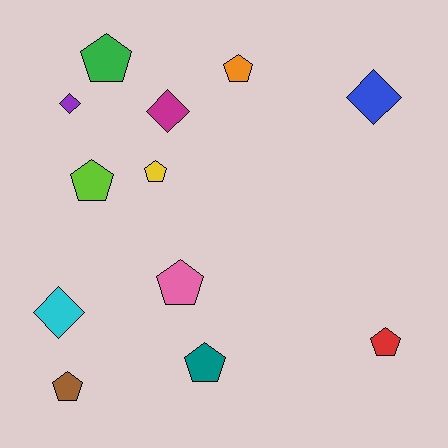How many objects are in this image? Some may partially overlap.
There are 12 objects.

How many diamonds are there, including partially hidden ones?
There are 4 diamonds.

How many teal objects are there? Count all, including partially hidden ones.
There is 1 teal object.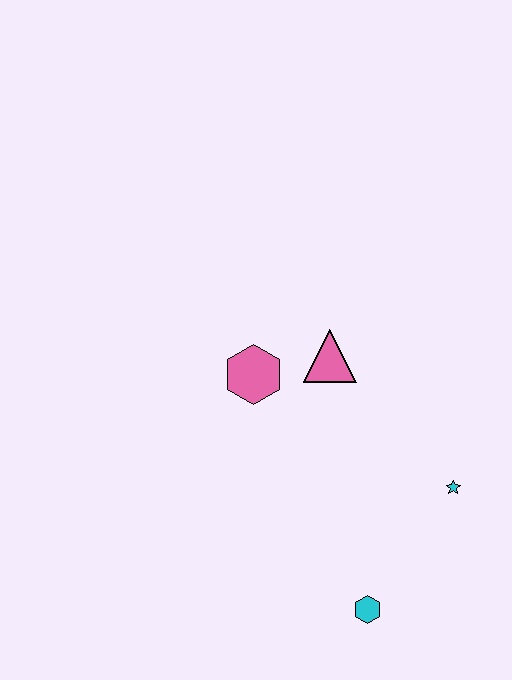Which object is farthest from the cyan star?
The pink hexagon is farthest from the cyan star.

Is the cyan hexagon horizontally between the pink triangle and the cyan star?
Yes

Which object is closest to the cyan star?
The cyan hexagon is closest to the cyan star.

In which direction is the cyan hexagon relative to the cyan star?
The cyan hexagon is below the cyan star.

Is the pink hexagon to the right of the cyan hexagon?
No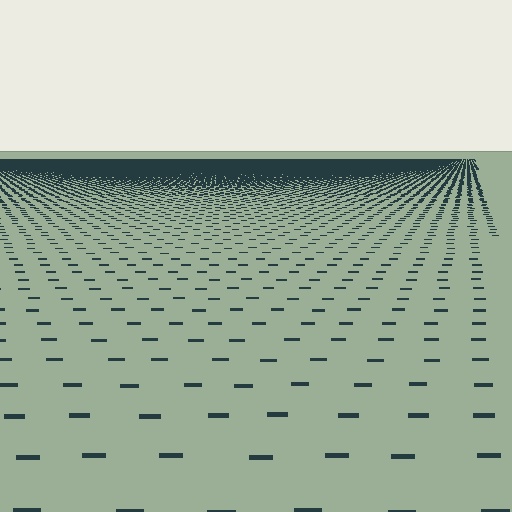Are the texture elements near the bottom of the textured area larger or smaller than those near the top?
Larger. Near the bottom, elements are closer to the viewer and appear at a bigger on-screen size.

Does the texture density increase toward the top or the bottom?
Density increases toward the top.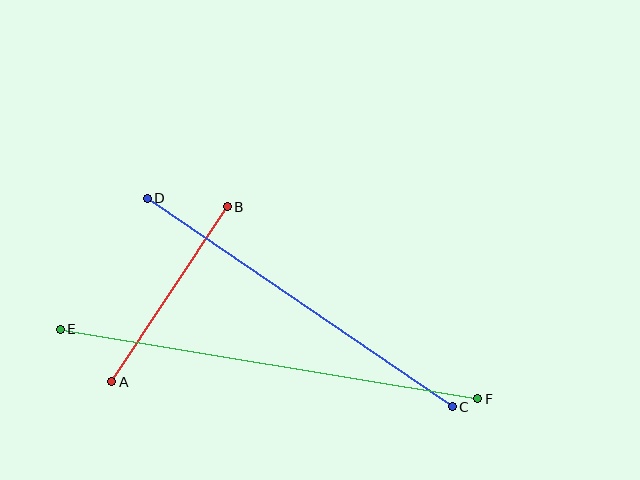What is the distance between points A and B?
The distance is approximately 209 pixels.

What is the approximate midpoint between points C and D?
The midpoint is at approximately (300, 302) pixels.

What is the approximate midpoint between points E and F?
The midpoint is at approximately (269, 364) pixels.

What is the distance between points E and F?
The distance is approximately 423 pixels.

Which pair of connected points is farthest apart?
Points E and F are farthest apart.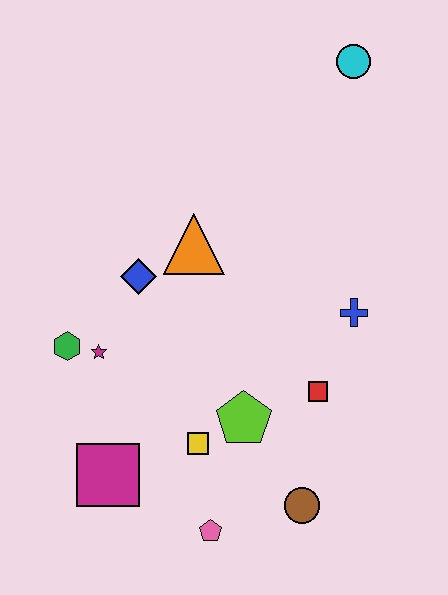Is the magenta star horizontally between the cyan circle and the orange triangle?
No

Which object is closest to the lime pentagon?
The yellow square is closest to the lime pentagon.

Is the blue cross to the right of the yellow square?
Yes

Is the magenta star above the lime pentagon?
Yes